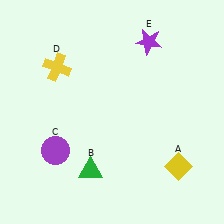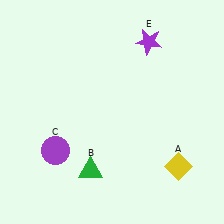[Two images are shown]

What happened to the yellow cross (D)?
The yellow cross (D) was removed in Image 2. It was in the top-left area of Image 1.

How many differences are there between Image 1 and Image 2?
There is 1 difference between the two images.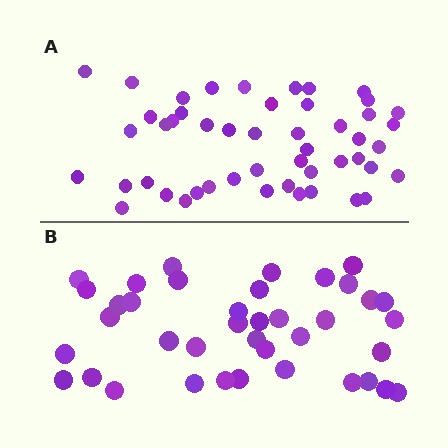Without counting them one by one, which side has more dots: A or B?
Region A (the top region) has more dots.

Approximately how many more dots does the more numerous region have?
Region A has roughly 10 or so more dots than region B.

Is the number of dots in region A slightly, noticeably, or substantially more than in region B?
Region A has noticeably more, but not dramatically so. The ratio is roughly 1.3 to 1.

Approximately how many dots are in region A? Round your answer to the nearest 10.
About 50 dots. (The exact count is 49, which rounds to 50.)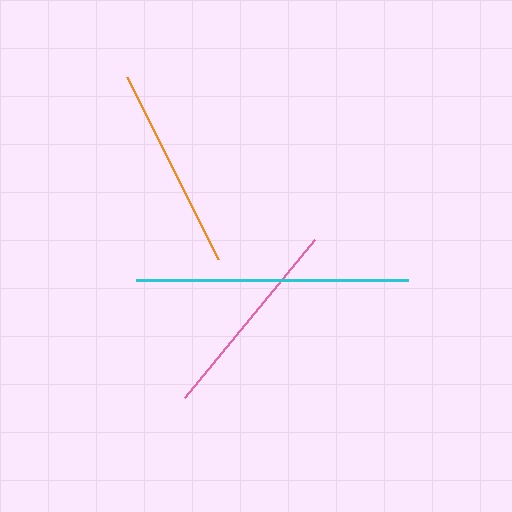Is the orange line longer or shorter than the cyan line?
The cyan line is longer than the orange line.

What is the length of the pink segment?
The pink segment is approximately 205 pixels long.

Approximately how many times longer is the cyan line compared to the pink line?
The cyan line is approximately 1.3 times the length of the pink line.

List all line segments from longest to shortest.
From longest to shortest: cyan, pink, orange.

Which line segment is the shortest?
The orange line is the shortest at approximately 204 pixels.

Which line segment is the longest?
The cyan line is the longest at approximately 272 pixels.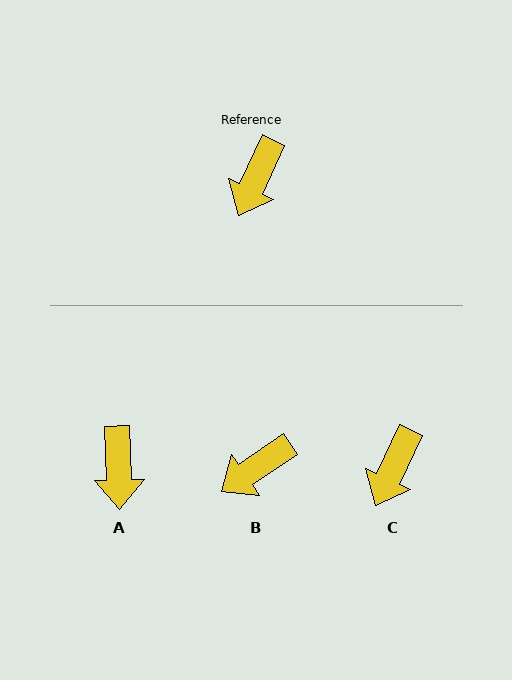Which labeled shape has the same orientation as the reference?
C.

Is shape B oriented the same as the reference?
No, it is off by about 30 degrees.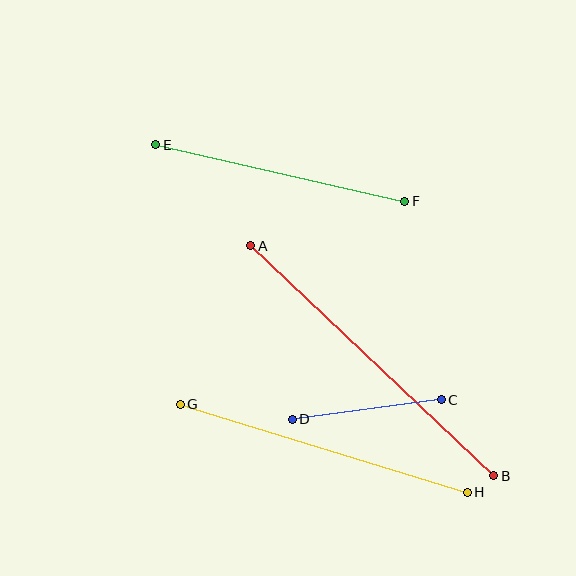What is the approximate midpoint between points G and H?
The midpoint is at approximately (324, 448) pixels.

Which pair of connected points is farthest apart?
Points A and B are farthest apart.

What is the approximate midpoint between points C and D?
The midpoint is at approximately (367, 410) pixels.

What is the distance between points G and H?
The distance is approximately 300 pixels.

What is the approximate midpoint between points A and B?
The midpoint is at approximately (372, 361) pixels.